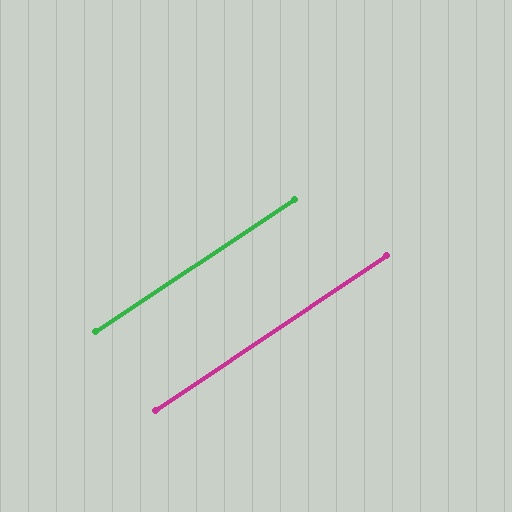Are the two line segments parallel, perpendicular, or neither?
Parallel — their directions differ by only 0.1°.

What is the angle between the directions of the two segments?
Approximately 0 degrees.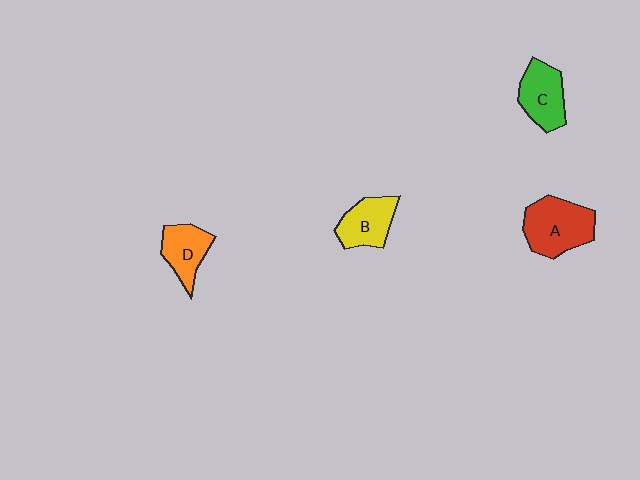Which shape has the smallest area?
Shape D (orange).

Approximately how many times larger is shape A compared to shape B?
Approximately 1.4 times.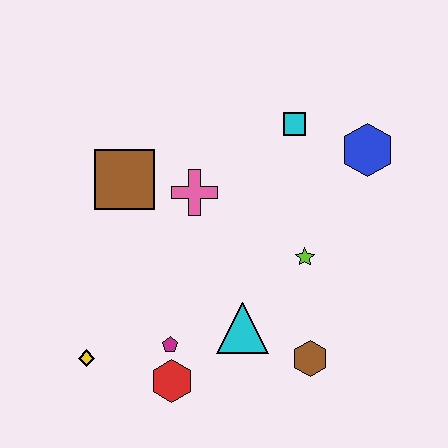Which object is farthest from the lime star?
The yellow diamond is farthest from the lime star.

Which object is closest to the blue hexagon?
The cyan square is closest to the blue hexagon.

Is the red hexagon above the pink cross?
No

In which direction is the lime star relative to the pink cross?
The lime star is to the right of the pink cross.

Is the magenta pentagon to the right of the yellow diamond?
Yes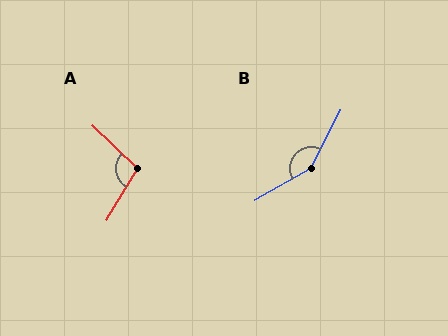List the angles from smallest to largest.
A (103°), B (146°).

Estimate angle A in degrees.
Approximately 103 degrees.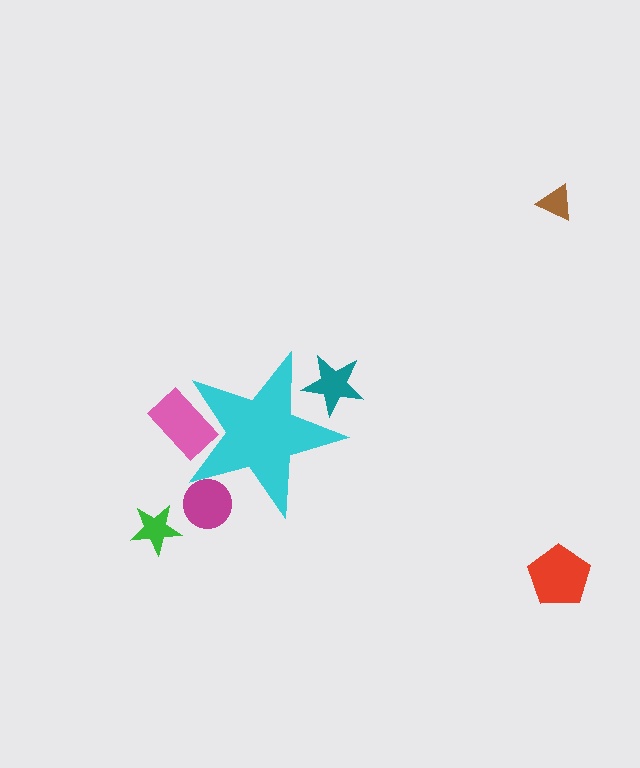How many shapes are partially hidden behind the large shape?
3 shapes are partially hidden.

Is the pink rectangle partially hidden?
Yes, the pink rectangle is partially hidden behind the cyan star.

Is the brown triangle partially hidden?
No, the brown triangle is fully visible.